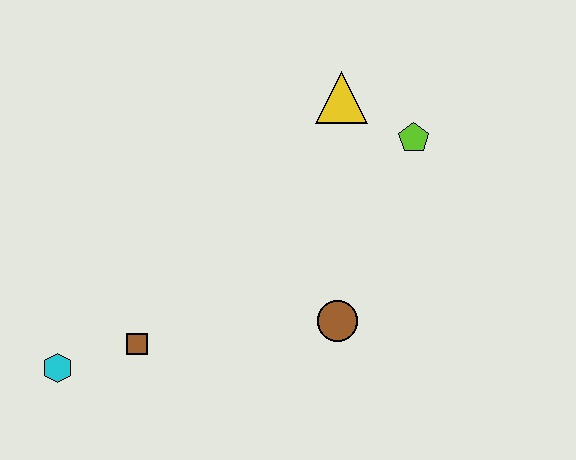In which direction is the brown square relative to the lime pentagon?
The brown square is to the left of the lime pentagon.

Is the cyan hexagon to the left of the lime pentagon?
Yes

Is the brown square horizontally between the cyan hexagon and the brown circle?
Yes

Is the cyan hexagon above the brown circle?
No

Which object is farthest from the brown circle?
The cyan hexagon is farthest from the brown circle.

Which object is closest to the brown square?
The cyan hexagon is closest to the brown square.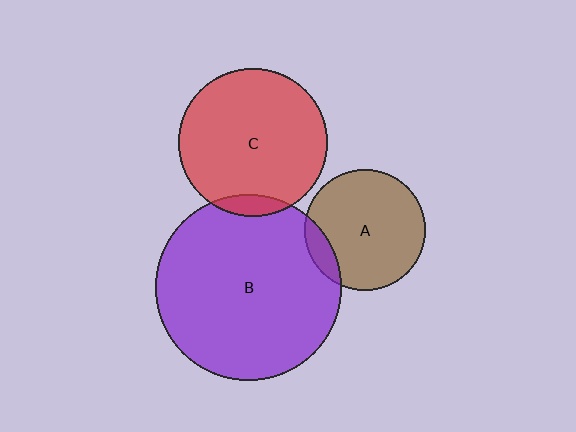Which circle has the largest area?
Circle B (purple).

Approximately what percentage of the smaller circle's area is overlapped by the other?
Approximately 5%.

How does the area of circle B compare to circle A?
Approximately 2.4 times.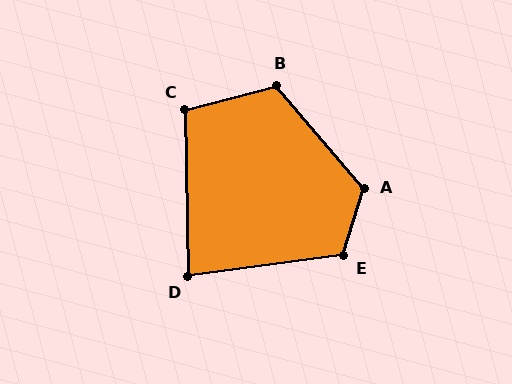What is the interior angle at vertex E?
Approximately 115 degrees (obtuse).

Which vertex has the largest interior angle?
A, at approximately 122 degrees.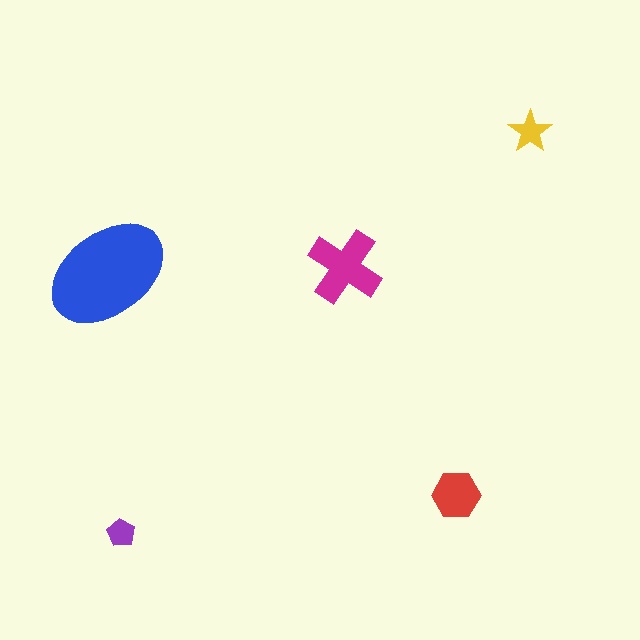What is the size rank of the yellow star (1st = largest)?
4th.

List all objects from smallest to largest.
The purple pentagon, the yellow star, the red hexagon, the magenta cross, the blue ellipse.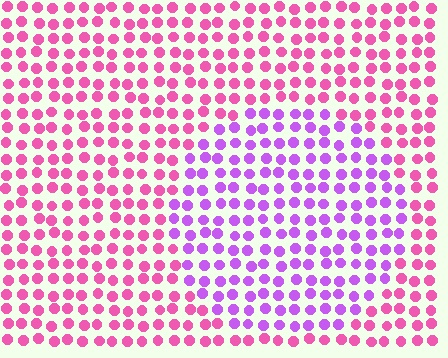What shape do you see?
I see a circle.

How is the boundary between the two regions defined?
The boundary is defined purely by a slight shift in hue (about 41 degrees). Spacing, size, and orientation are identical on both sides.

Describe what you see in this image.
The image is filled with small pink elements in a uniform arrangement. A circle-shaped region is visible where the elements are tinted to a slightly different hue, forming a subtle color boundary.